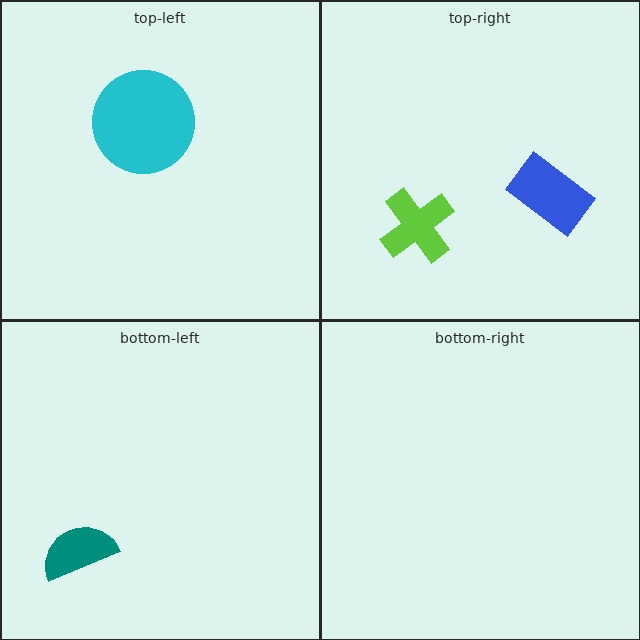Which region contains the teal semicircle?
The bottom-left region.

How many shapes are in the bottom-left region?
1.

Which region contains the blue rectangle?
The top-right region.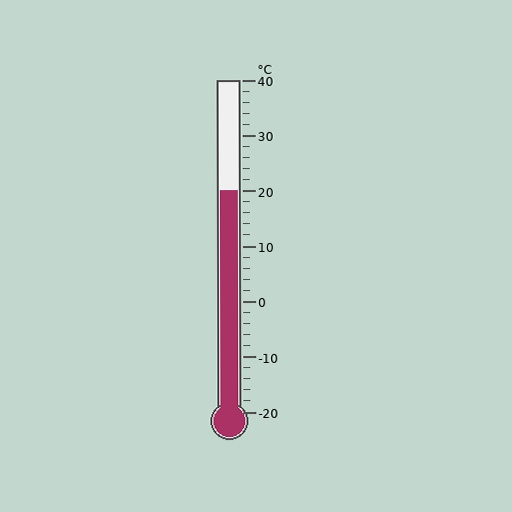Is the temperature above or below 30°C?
The temperature is below 30°C.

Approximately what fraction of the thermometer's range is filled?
The thermometer is filled to approximately 65% of its range.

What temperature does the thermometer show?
The thermometer shows approximately 20°C.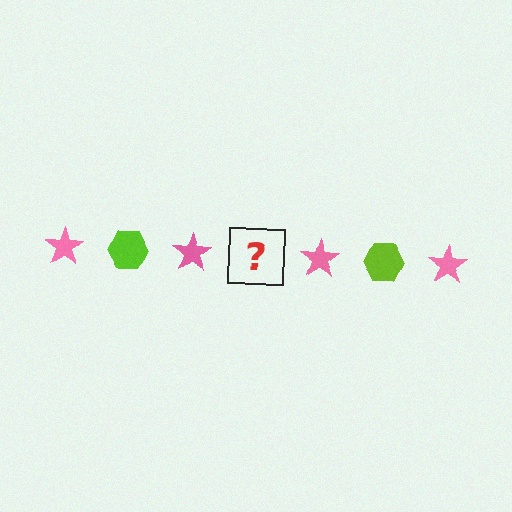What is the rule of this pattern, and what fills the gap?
The rule is that the pattern alternates between pink star and lime hexagon. The gap should be filled with a lime hexagon.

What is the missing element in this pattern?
The missing element is a lime hexagon.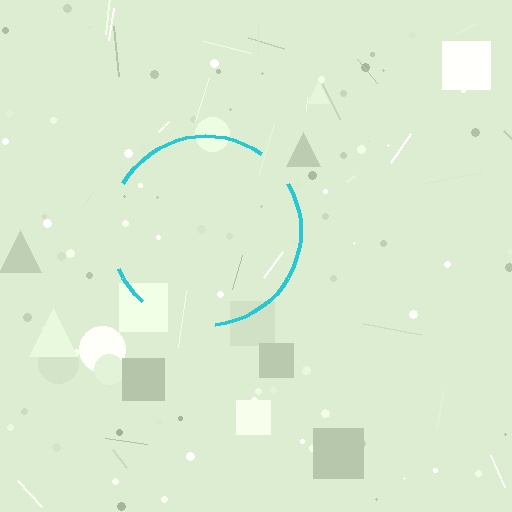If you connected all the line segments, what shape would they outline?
They would outline a circle.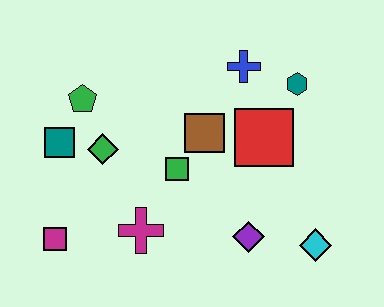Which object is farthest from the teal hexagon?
The magenta square is farthest from the teal hexagon.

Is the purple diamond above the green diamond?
No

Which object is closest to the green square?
The brown square is closest to the green square.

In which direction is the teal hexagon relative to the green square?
The teal hexagon is to the right of the green square.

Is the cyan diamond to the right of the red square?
Yes